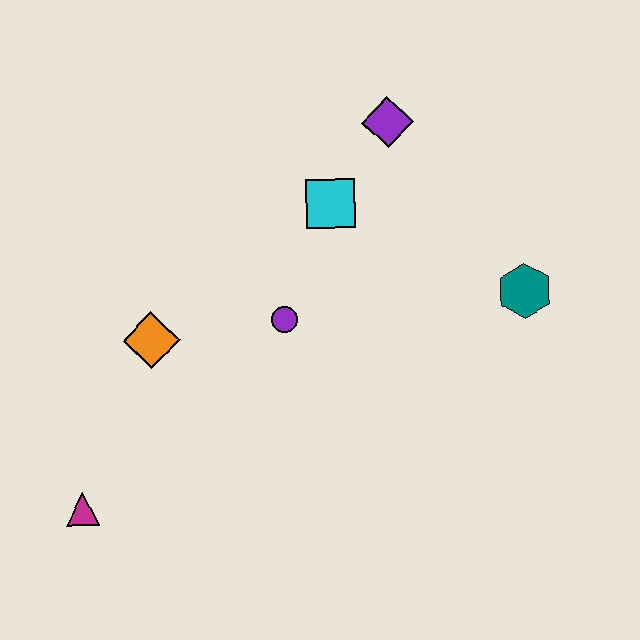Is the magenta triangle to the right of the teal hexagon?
No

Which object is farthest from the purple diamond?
The magenta triangle is farthest from the purple diamond.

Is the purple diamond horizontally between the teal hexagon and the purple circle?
Yes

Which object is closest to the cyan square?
The purple diamond is closest to the cyan square.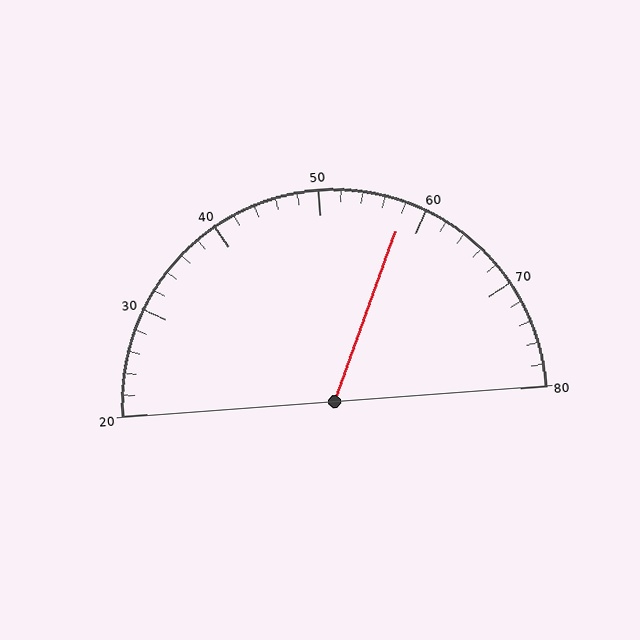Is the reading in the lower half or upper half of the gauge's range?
The reading is in the upper half of the range (20 to 80).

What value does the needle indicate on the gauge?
The needle indicates approximately 58.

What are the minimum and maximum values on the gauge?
The gauge ranges from 20 to 80.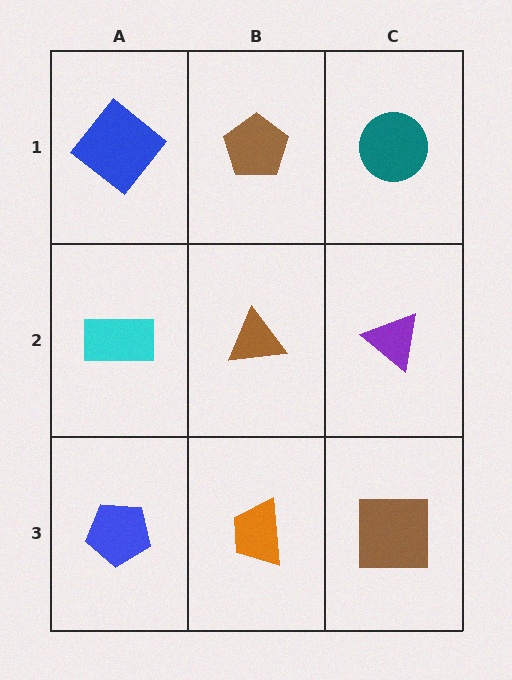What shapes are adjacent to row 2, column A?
A blue diamond (row 1, column A), a blue pentagon (row 3, column A), a brown triangle (row 2, column B).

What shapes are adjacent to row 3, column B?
A brown triangle (row 2, column B), a blue pentagon (row 3, column A), a brown square (row 3, column C).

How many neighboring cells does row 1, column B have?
3.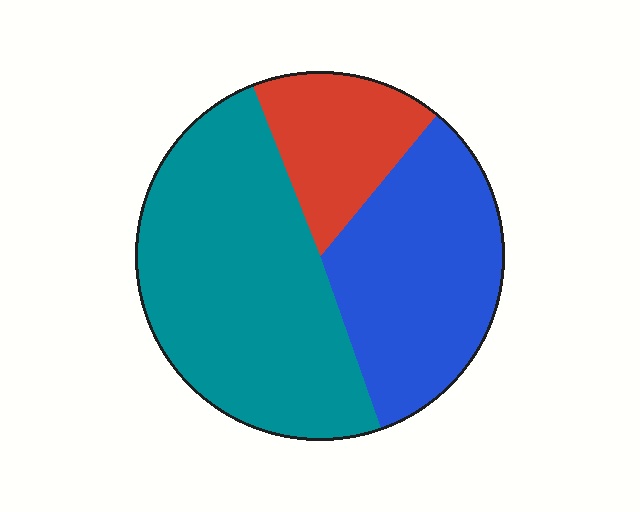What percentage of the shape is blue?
Blue covers 33% of the shape.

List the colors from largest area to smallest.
From largest to smallest: teal, blue, red.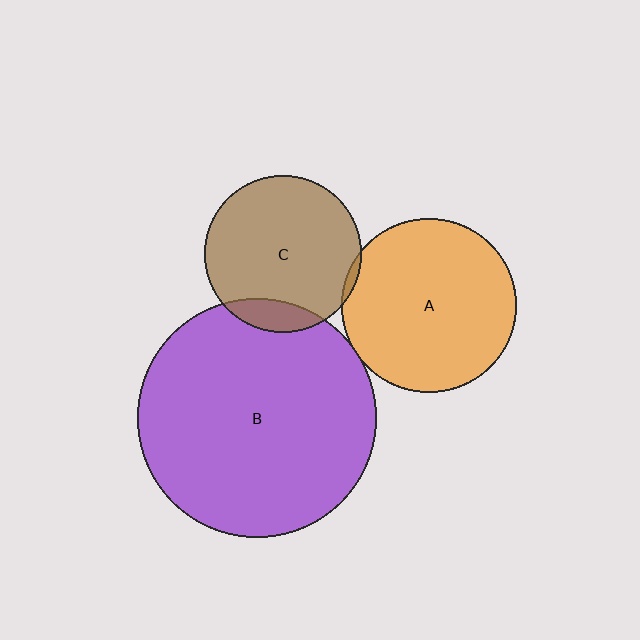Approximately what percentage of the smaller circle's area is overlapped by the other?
Approximately 10%.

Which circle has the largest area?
Circle B (purple).